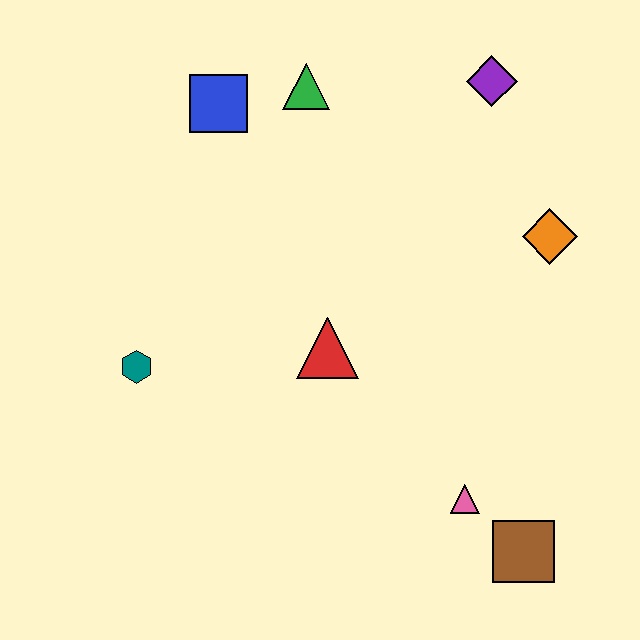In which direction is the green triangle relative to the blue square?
The green triangle is to the right of the blue square.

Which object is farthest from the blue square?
The brown square is farthest from the blue square.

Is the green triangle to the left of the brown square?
Yes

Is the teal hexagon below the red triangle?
Yes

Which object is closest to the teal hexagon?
The red triangle is closest to the teal hexagon.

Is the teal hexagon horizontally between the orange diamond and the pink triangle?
No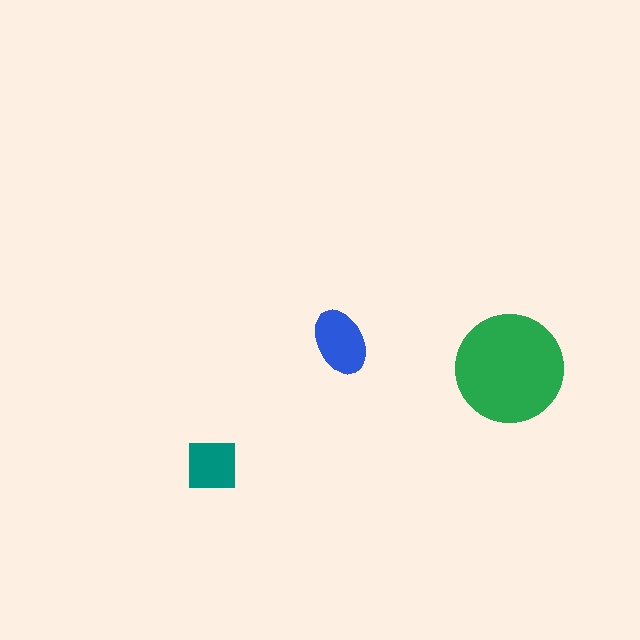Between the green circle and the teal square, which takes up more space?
The green circle.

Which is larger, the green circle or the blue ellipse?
The green circle.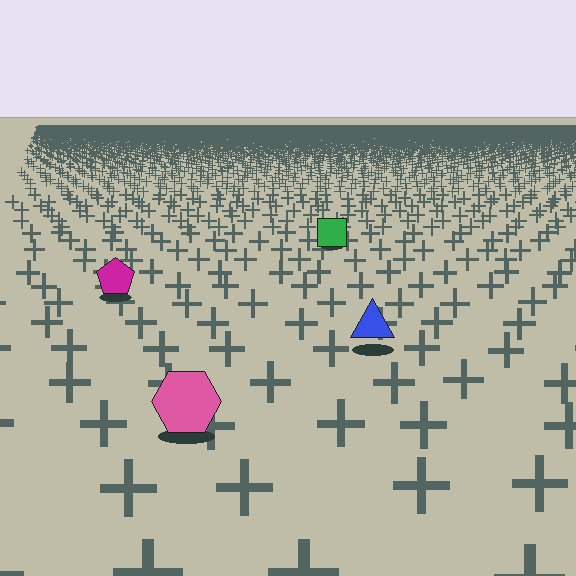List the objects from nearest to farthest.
From nearest to farthest: the pink hexagon, the blue triangle, the magenta pentagon, the green square.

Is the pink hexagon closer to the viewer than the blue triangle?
Yes. The pink hexagon is closer — you can tell from the texture gradient: the ground texture is coarser near it.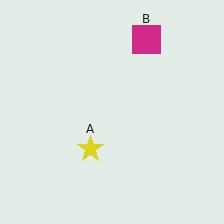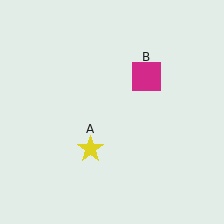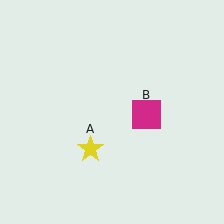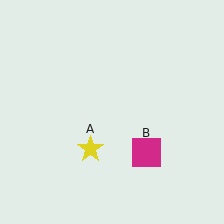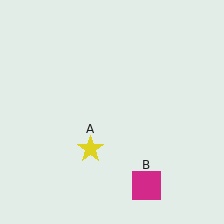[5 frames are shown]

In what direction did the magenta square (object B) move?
The magenta square (object B) moved down.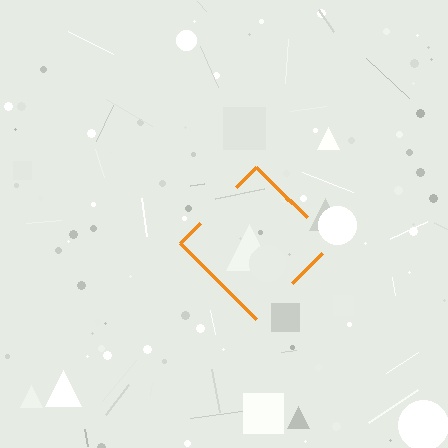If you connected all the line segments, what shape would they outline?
They would outline a diamond.